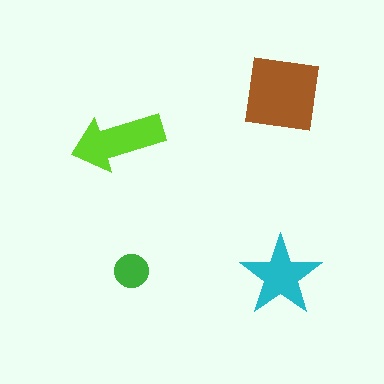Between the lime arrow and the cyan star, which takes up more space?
The lime arrow.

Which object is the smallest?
The green circle.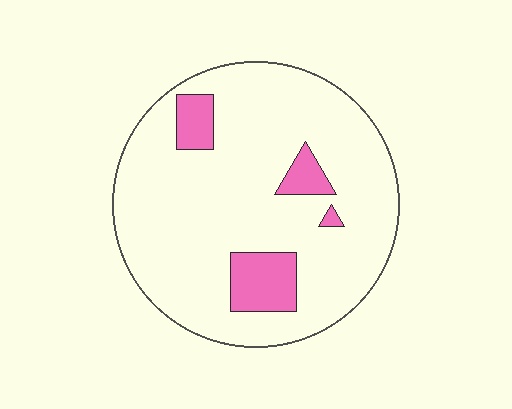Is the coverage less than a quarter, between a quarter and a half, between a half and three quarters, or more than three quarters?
Less than a quarter.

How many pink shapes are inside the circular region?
4.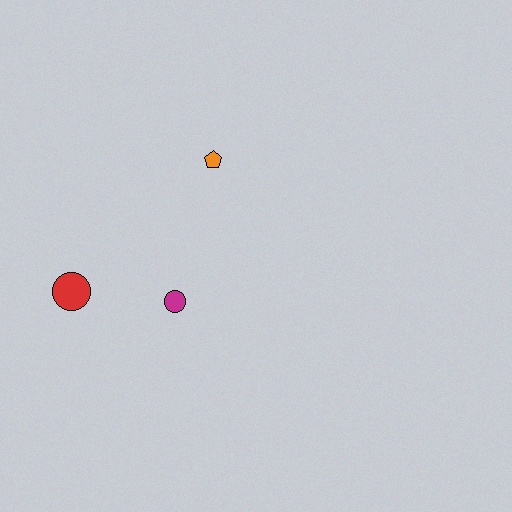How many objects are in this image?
There are 3 objects.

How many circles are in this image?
There are 2 circles.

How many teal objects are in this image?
There are no teal objects.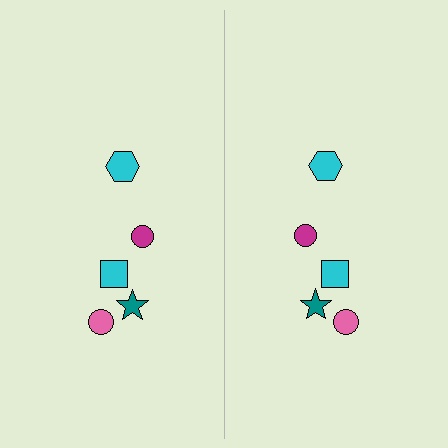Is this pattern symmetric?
Yes, this pattern has bilateral (reflection) symmetry.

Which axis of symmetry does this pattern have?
The pattern has a vertical axis of symmetry running through the center of the image.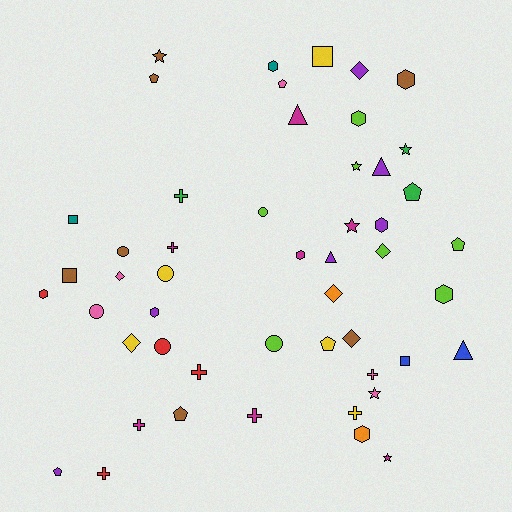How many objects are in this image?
There are 50 objects.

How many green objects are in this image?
There are 3 green objects.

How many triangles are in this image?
There are 4 triangles.